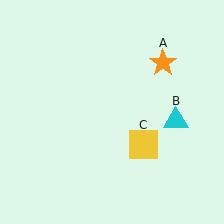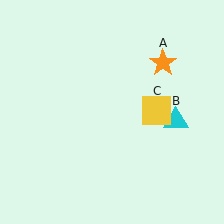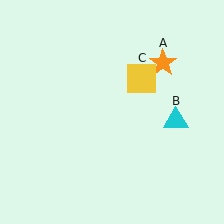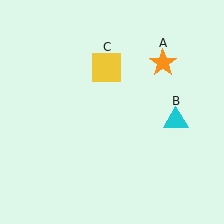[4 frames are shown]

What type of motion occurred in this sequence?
The yellow square (object C) rotated counterclockwise around the center of the scene.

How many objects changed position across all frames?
1 object changed position: yellow square (object C).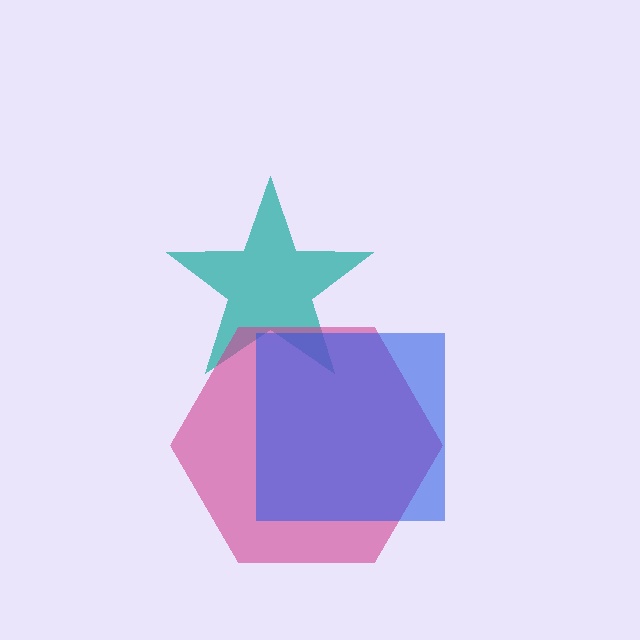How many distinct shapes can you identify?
There are 3 distinct shapes: a teal star, a magenta hexagon, a blue square.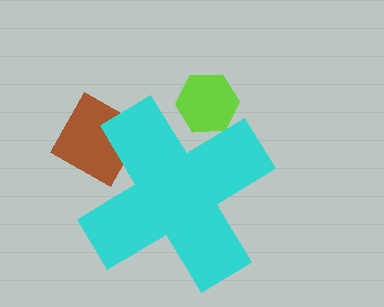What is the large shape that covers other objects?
A cyan cross.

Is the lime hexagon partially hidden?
Yes, the lime hexagon is partially hidden behind the cyan cross.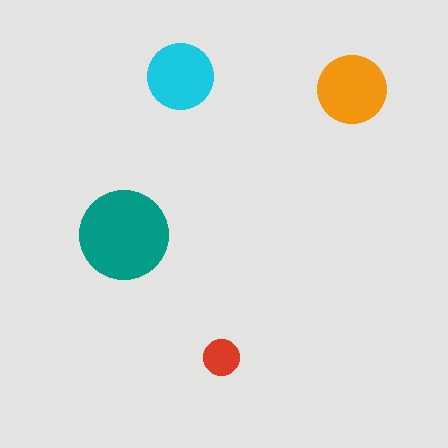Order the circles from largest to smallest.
the teal one, the orange one, the cyan one, the red one.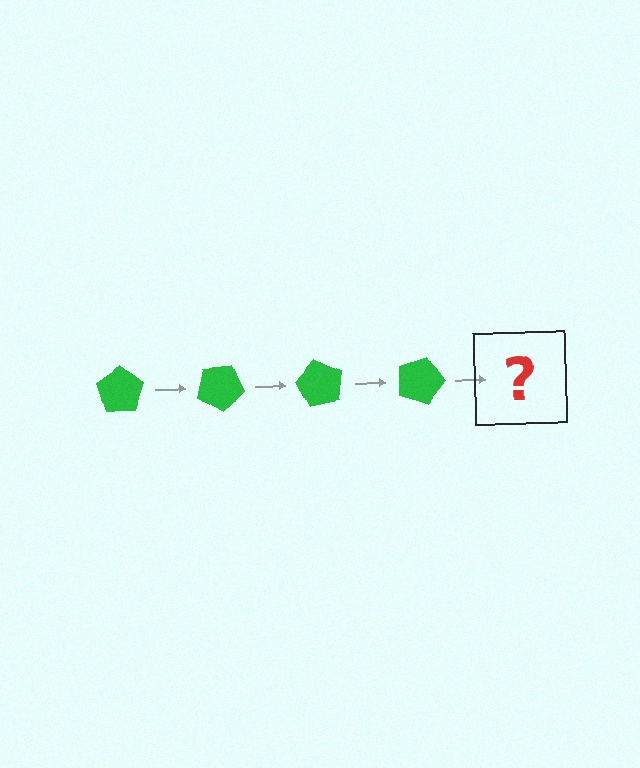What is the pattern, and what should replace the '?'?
The pattern is that the pentagon rotates 30 degrees each step. The '?' should be a green pentagon rotated 120 degrees.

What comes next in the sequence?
The next element should be a green pentagon rotated 120 degrees.